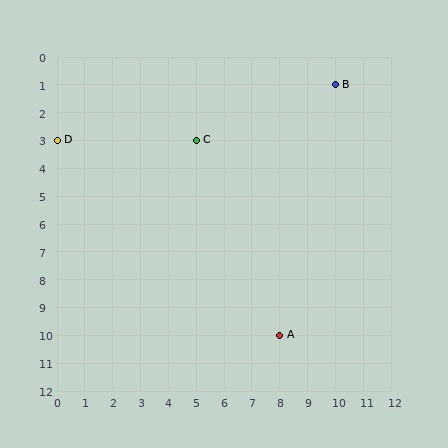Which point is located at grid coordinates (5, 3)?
Point C is at (5, 3).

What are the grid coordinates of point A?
Point A is at grid coordinates (8, 10).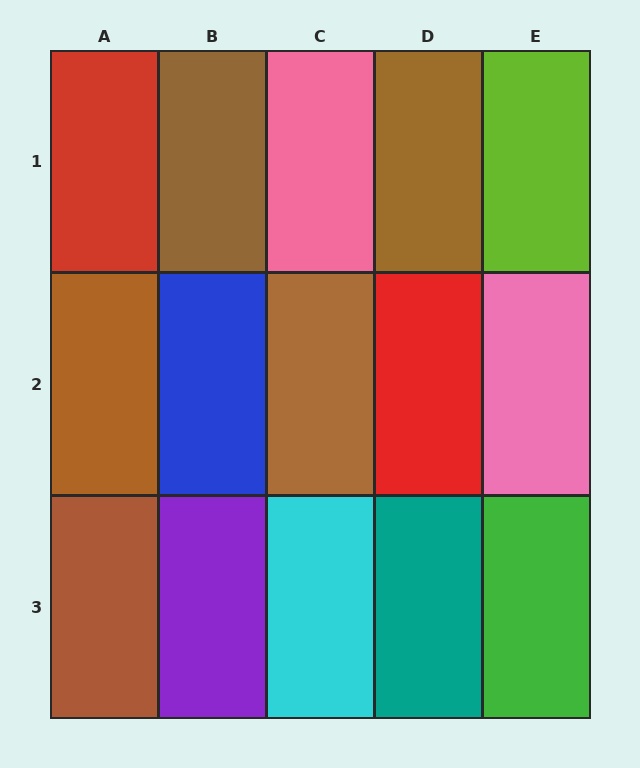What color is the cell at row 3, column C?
Cyan.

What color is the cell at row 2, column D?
Red.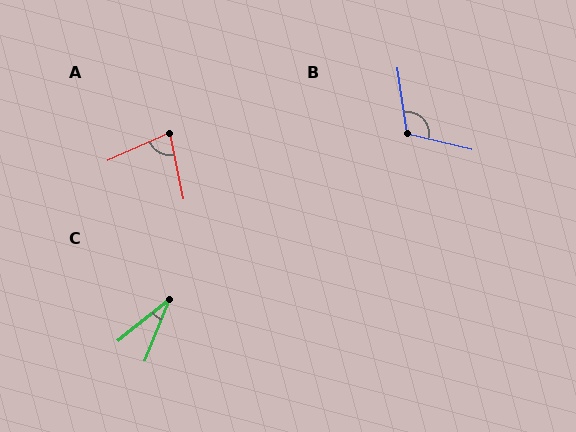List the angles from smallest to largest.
C (30°), A (78°), B (111°).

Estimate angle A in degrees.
Approximately 78 degrees.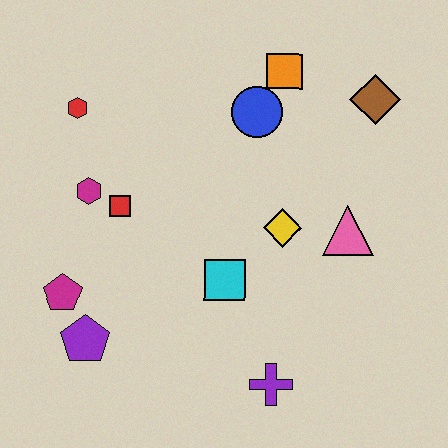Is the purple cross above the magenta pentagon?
No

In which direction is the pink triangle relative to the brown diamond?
The pink triangle is below the brown diamond.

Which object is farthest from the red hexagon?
The purple cross is farthest from the red hexagon.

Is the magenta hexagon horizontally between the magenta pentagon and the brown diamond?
Yes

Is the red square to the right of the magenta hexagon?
Yes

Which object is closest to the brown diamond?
The orange square is closest to the brown diamond.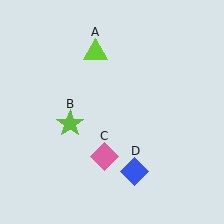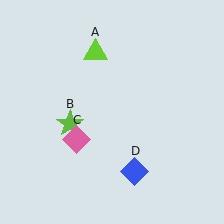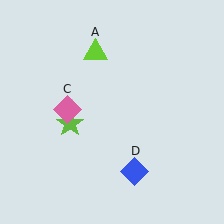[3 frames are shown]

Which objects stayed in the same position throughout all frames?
Lime triangle (object A) and lime star (object B) and blue diamond (object D) remained stationary.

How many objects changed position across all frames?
1 object changed position: pink diamond (object C).